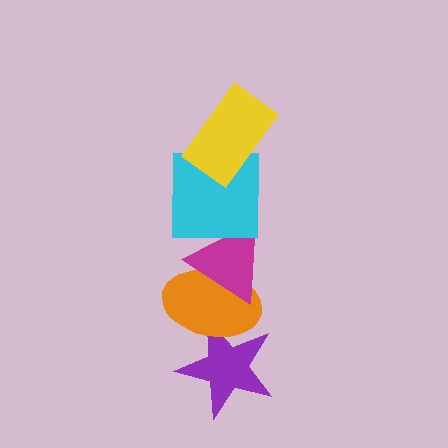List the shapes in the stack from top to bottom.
From top to bottom: the yellow rectangle, the cyan square, the magenta triangle, the orange ellipse, the purple star.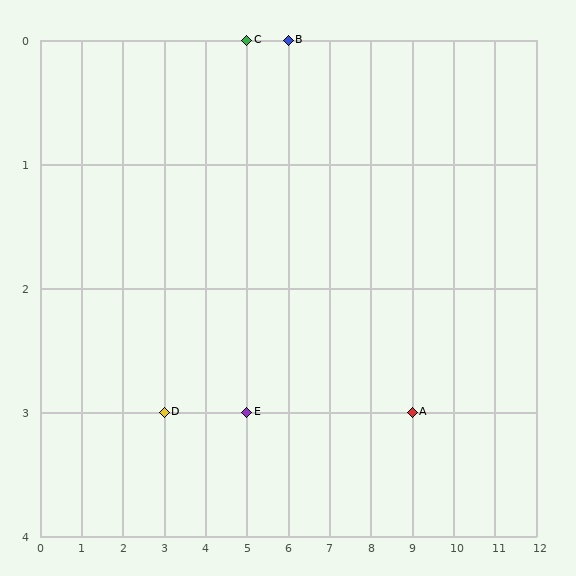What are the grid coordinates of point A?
Point A is at grid coordinates (9, 3).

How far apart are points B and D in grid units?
Points B and D are 3 columns and 3 rows apart (about 4.2 grid units diagonally).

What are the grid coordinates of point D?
Point D is at grid coordinates (3, 3).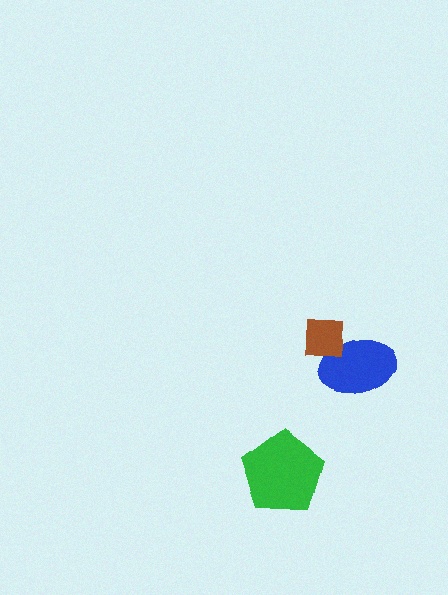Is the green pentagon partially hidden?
No, no other shape covers it.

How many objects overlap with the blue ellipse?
1 object overlaps with the blue ellipse.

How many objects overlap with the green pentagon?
0 objects overlap with the green pentagon.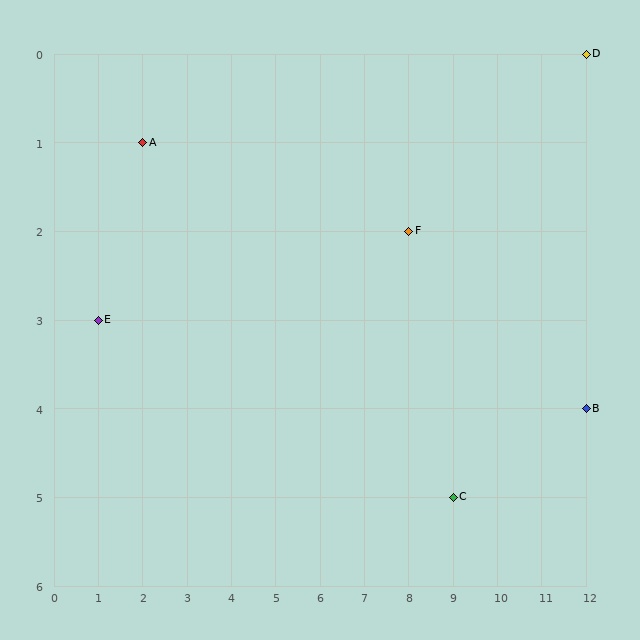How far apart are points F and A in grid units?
Points F and A are 6 columns and 1 row apart (about 6.1 grid units diagonally).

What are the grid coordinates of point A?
Point A is at grid coordinates (2, 1).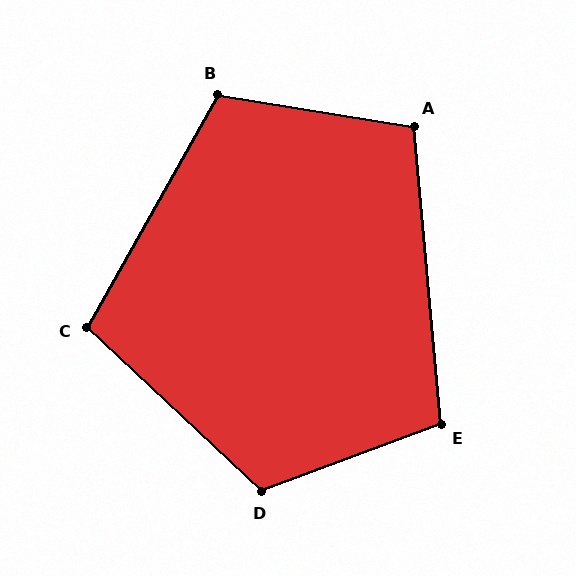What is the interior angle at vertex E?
Approximately 105 degrees (obtuse).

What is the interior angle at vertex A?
Approximately 104 degrees (obtuse).